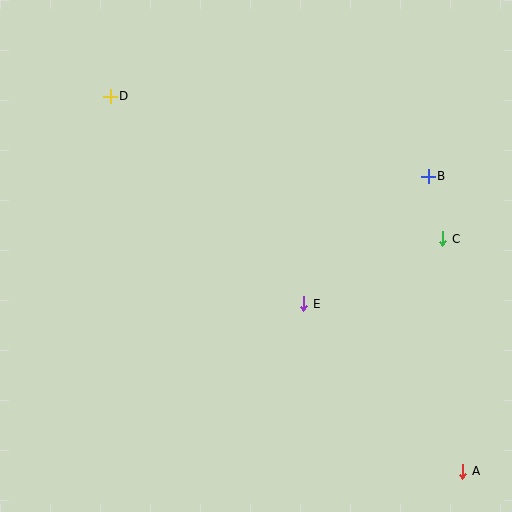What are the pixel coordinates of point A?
Point A is at (463, 471).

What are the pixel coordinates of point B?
Point B is at (428, 176).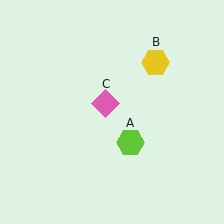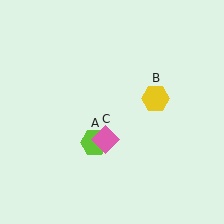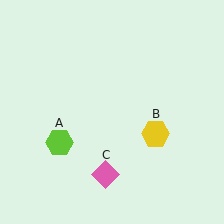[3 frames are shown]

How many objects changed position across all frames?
3 objects changed position: lime hexagon (object A), yellow hexagon (object B), pink diamond (object C).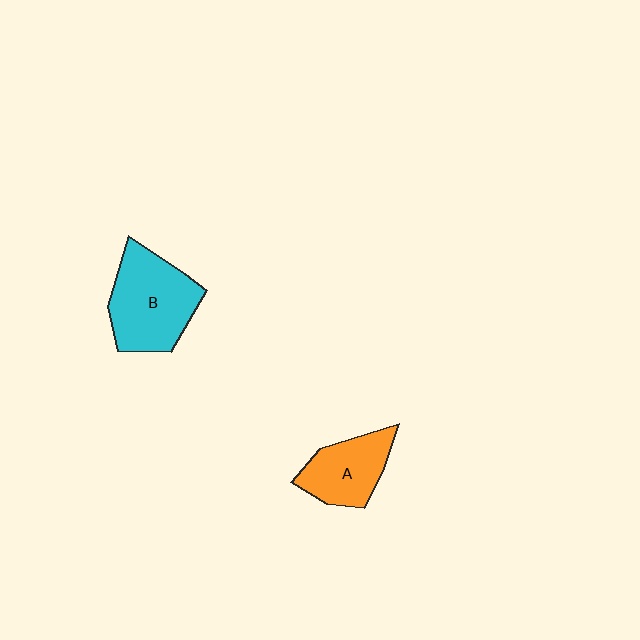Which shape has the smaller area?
Shape A (orange).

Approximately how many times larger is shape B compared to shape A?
Approximately 1.5 times.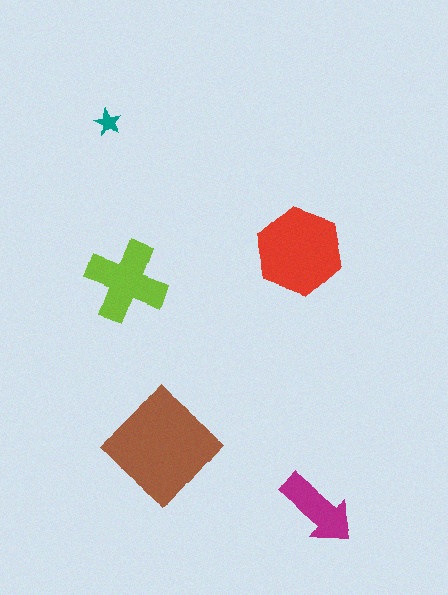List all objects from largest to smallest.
The brown diamond, the red hexagon, the lime cross, the magenta arrow, the teal star.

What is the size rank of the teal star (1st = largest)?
5th.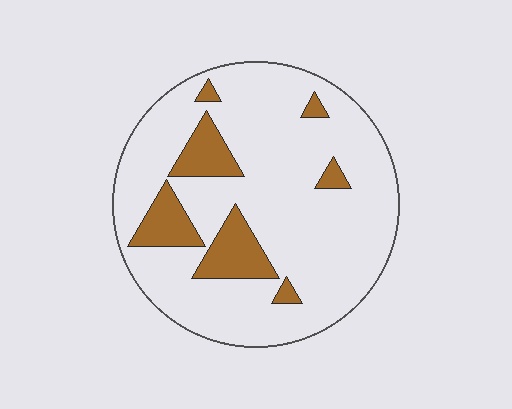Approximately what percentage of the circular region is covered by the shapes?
Approximately 15%.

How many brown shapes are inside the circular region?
7.